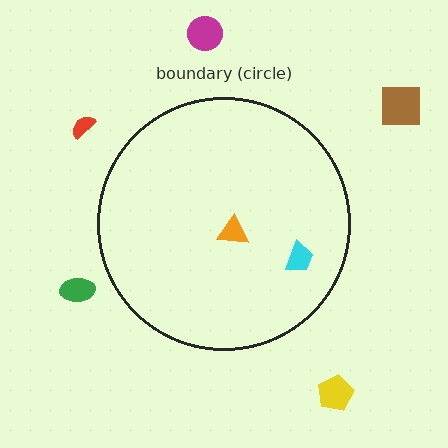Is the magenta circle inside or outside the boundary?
Outside.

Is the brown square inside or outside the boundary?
Outside.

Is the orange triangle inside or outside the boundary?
Inside.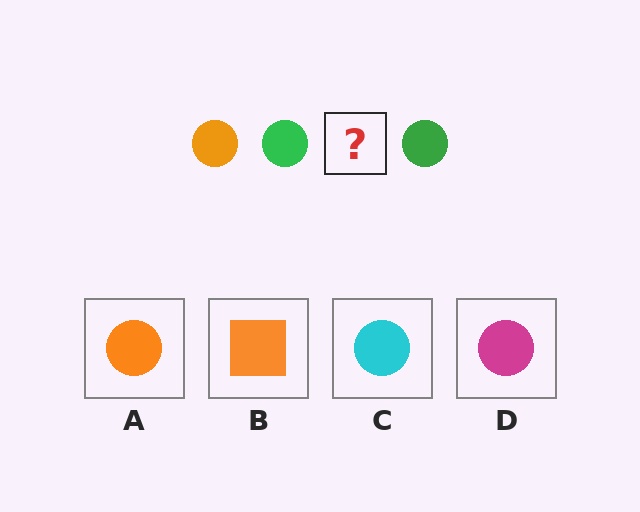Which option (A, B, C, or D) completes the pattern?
A.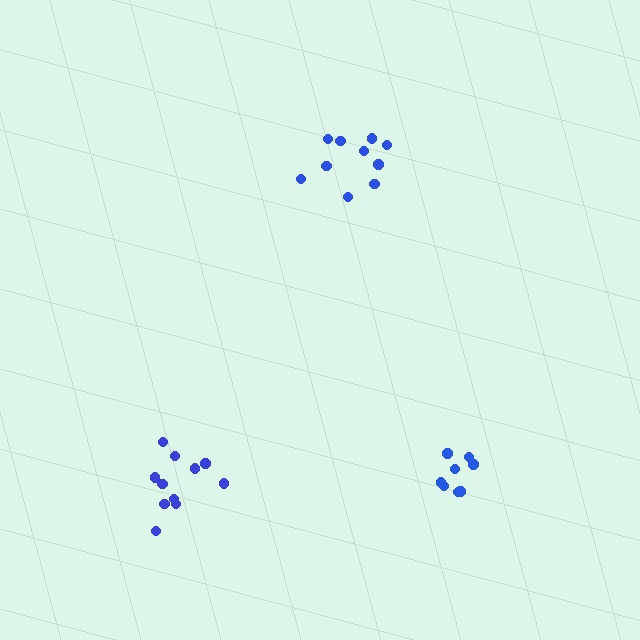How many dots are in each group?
Group 1: 10 dots, Group 2: 11 dots, Group 3: 8 dots (29 total).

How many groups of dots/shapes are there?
There are 3 groups.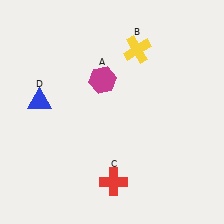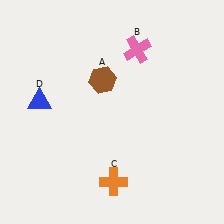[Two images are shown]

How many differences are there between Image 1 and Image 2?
There are 3 differences between the two images.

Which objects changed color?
A changed from magenta to brown. B changed from yellow to pink. C changed from red to orange.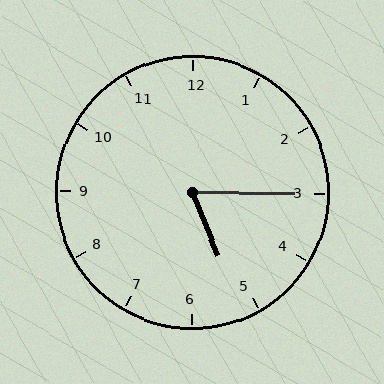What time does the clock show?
5:15.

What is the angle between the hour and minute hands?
Approximately 68 degrees.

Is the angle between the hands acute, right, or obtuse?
It is acute.